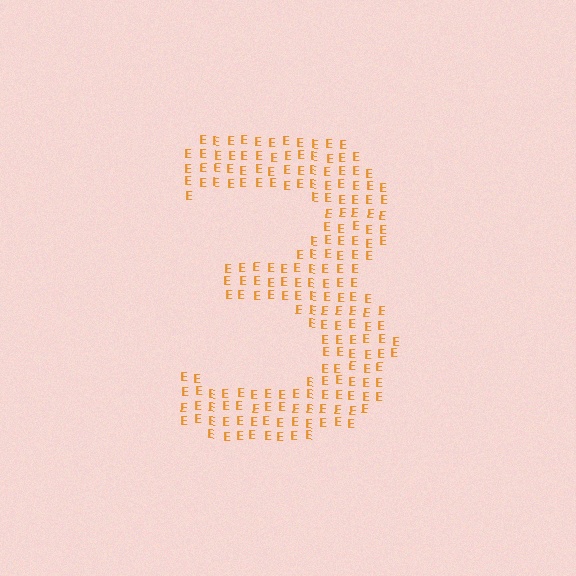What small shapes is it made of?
It is made of small letter E's.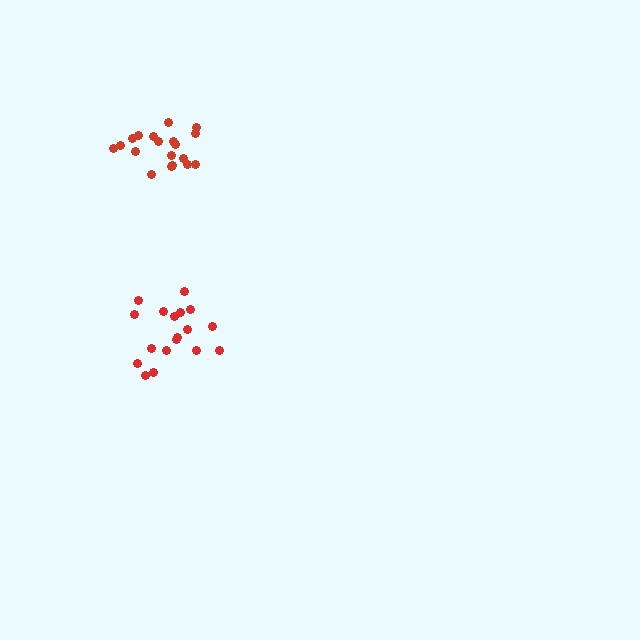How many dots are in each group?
Group 1: 18 dots, Group 2: 19 dots (37 total).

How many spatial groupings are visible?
There are 2 spatial groupings.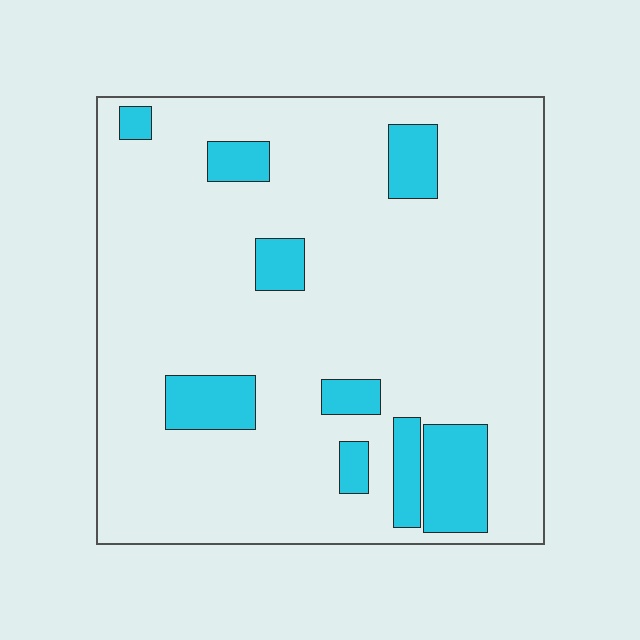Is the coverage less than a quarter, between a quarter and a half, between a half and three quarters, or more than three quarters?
Less than a quarter.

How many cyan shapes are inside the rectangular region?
9.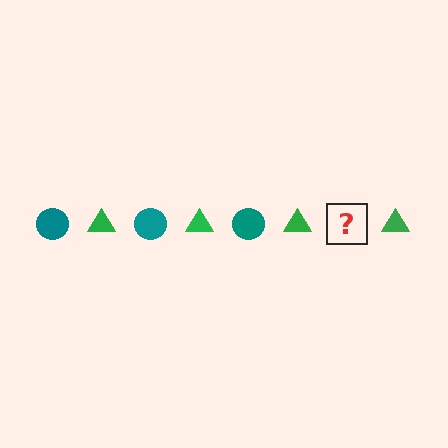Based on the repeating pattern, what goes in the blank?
The blank should be a teal circle.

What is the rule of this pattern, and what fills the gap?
The rule is that the pattern alternates between teal circle and green triangle. The gap should be filled with a teal circle.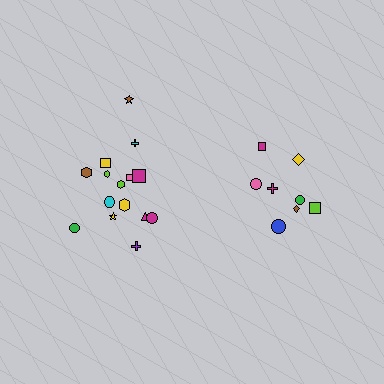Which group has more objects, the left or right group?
The left group.